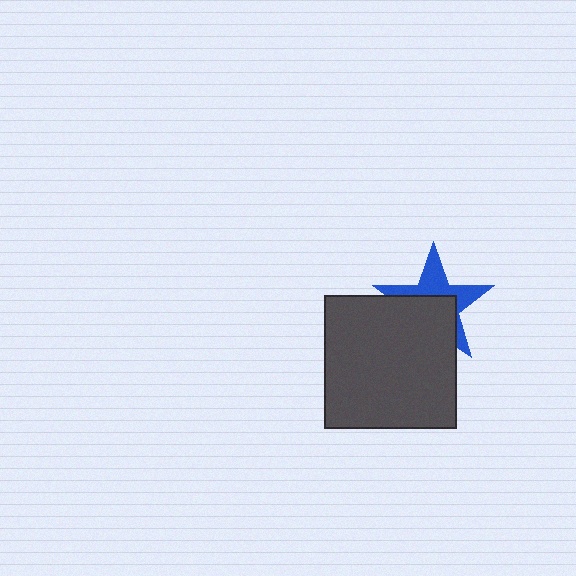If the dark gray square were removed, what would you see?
You would see the complete blue star.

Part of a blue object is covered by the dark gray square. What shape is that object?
It is a star.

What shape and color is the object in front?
The object in front is a dark gray square.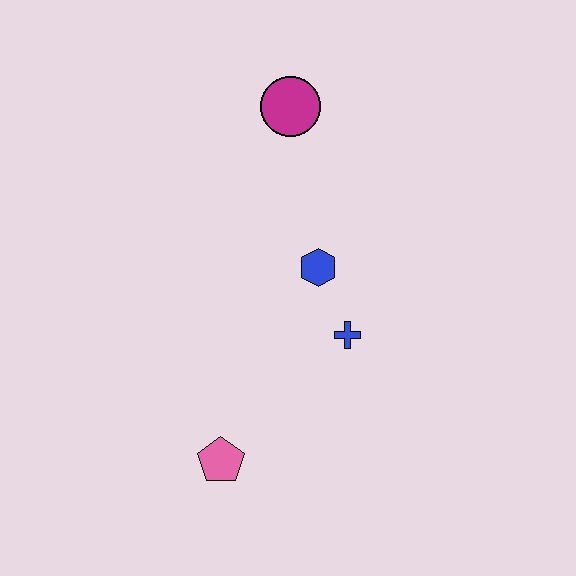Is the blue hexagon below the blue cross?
No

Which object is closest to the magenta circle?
The blue hexagon is closest to the magenta circle.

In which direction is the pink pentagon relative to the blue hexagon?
The pink pentagon is below the blue hexagon.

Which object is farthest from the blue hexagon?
The pink pentagon is farthest from the blue hexagon.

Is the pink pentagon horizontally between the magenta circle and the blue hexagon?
No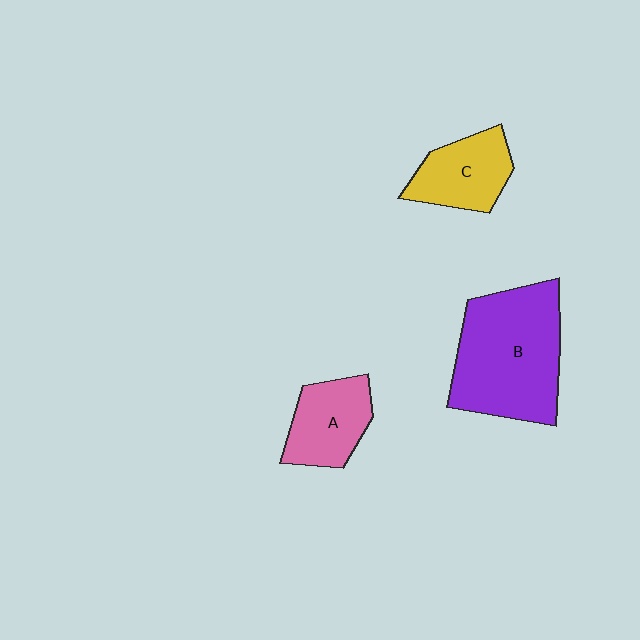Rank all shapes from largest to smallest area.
From largest to smallest: B (purple), C (yellow), A (pink).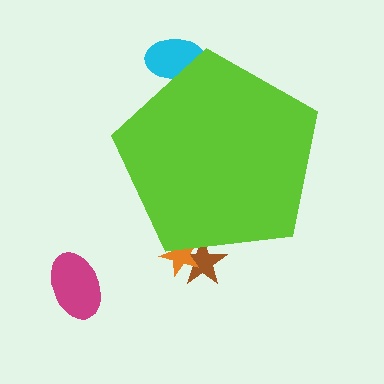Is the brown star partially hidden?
Yes, the brown star is partially hidden behind the lime pentagon.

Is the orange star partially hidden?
Yes, the orange star is partially hidden behind the lime pentagon.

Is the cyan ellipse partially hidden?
Yes, the cyan ellipse is partially hidden behind the lime pentagon.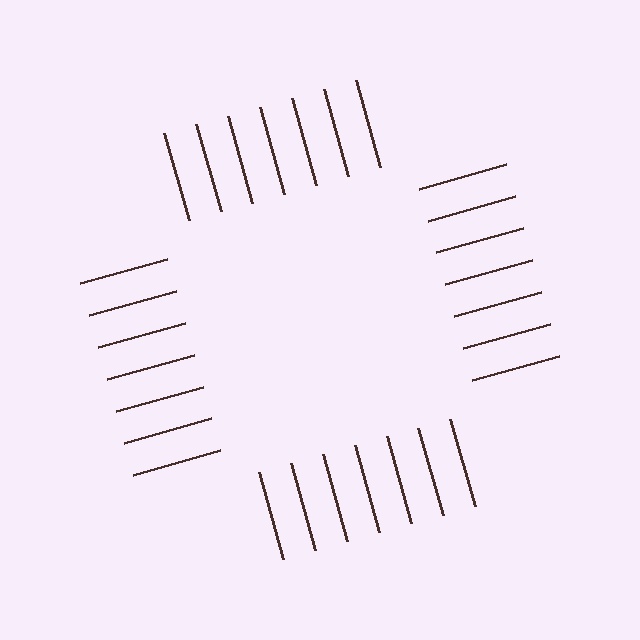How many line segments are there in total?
28 — 7 along each of the 4 edges.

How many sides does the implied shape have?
4 sides — the line-ends trace a square.